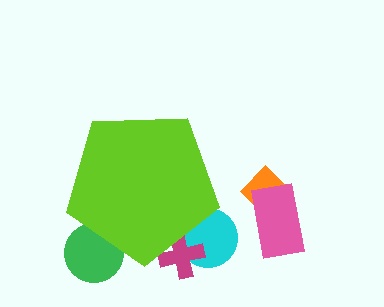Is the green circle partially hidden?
Yes, the green circle is partially hidden behind the lime pentagon.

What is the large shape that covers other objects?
A lime pentagon.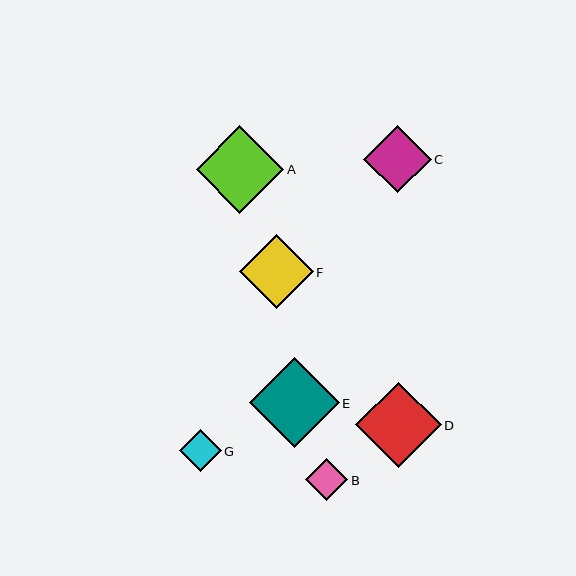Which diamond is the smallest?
Diamond G is the smallest with a size of approximately 42 pixels.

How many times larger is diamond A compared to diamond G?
Diamond A is approximately 2.1 times the size of diamond G.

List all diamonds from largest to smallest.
From largest to smallest: E, A, D, F, C, B, G.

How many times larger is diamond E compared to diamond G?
Diamond E is approximately 2.2 times the size of diamond G.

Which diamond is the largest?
Diamond E is the largest with a size of approximately 90 pixels.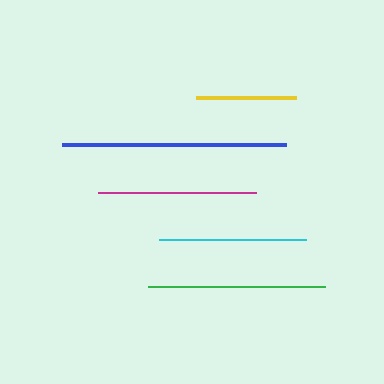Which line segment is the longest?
The blue line is the longest at approximately 224 pixels.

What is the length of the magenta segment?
The magenta segment is approximately 159 pixels long.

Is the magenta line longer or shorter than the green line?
The green line is longer than the magenta line.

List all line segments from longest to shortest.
From longest to shortest: blue, green, magenta, cyan, yellow.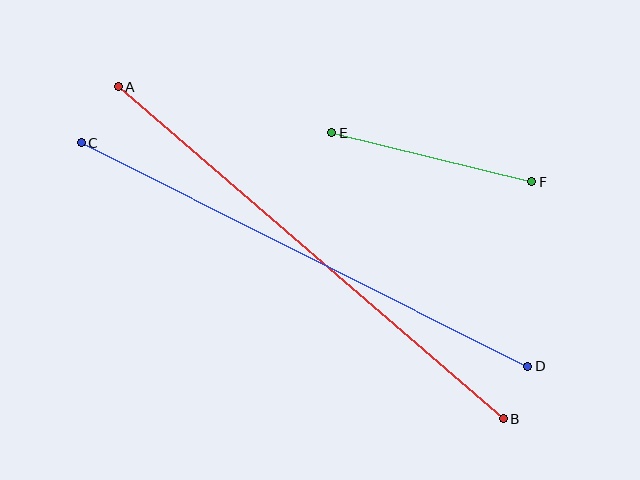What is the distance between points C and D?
The distance is approximately 499 pixels.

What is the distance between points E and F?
The distance is approximately 206 pixels.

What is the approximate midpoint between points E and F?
The midpoint is at approximately (432, 157) pixels.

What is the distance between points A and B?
The distance is approximately 508 pixels.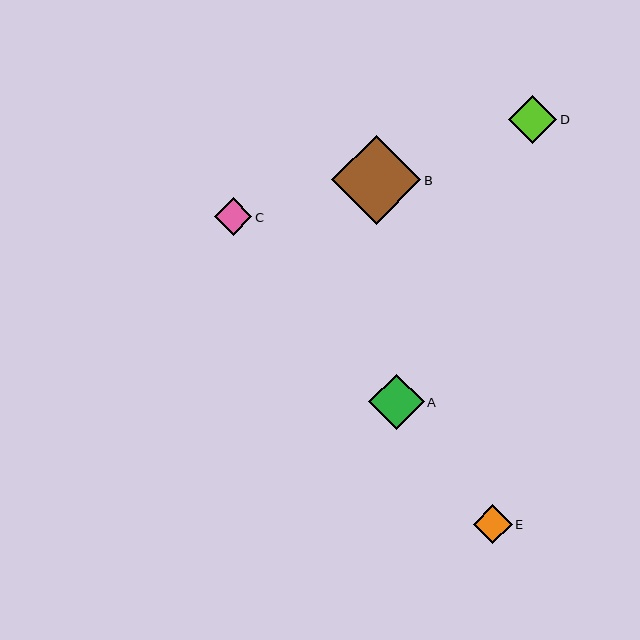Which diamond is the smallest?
Diamond C is the smallest with a size of approximately 38 pixels.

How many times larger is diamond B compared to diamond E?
Diamond B is approximately 2.3 times the size of diamond E.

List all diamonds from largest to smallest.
From largest to smallest: B, A, D, E, C.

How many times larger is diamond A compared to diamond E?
Diamond A is approximately 1.4 times the size of diamond E.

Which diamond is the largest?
Diamond B is the largest with a size of approximately 89 pixels.